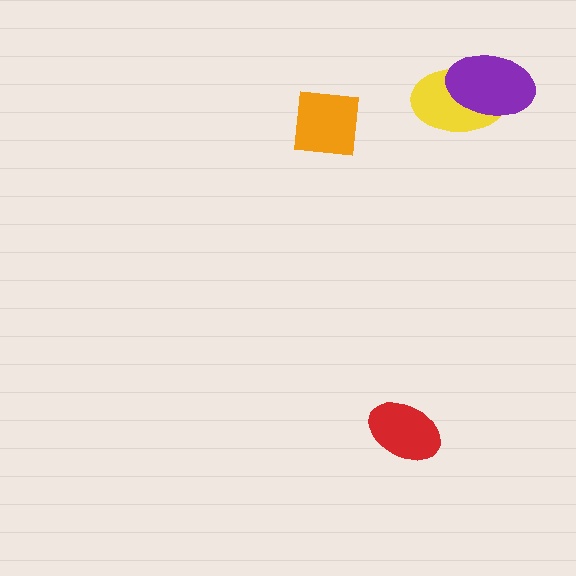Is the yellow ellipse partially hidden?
Yes, it is partially covered by another shape.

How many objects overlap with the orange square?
0 objects overlap with the orange square.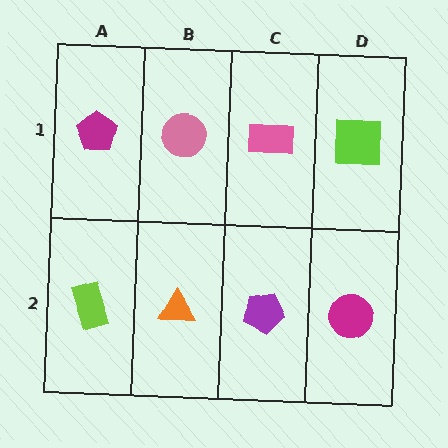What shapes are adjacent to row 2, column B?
A pink circle (row 1, column B), a lime rectangle (row 2, column A), a purple pentagon (row 2, column C).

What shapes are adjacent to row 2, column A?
A magenta pentagon (row 1, column A), an orange triangle (row 2, column B).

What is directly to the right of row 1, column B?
A pink rectangle.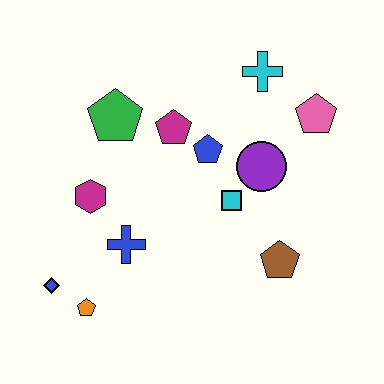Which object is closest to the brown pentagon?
The cyan square is closest to the brown pentagon.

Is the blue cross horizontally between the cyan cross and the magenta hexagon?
Yes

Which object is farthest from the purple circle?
The blue diamond is farthest from the purple circle.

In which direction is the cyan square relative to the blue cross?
The cyan square is to the right of the blue cross.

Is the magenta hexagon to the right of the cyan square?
No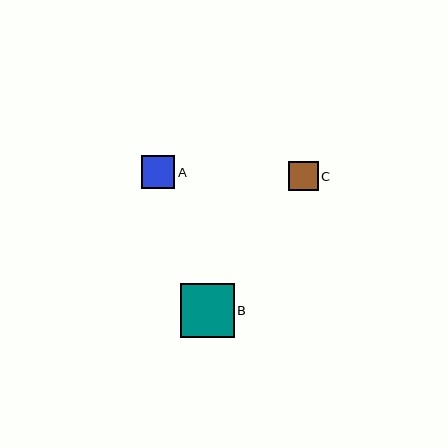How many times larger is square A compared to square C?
Square A is approximately 1.1 times the size of square C.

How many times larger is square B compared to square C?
Square B is approximately 1.8 times the size of square C.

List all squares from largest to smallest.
From largest to smallest: B, A, C.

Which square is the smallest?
Square C is the smallest with a size of approximately 29 pixels.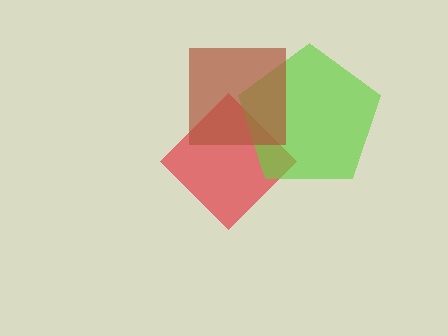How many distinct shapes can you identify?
There are 3 distinct shapes: a red diamond, a lime pentagon, a brown square.